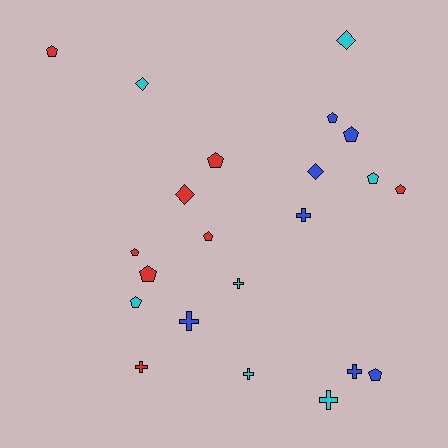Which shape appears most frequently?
Pentagon, with 11 objects.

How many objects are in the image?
There are 22 objects.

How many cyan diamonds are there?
There are 2 cyan diamonds.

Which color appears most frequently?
Red, with 8 objects.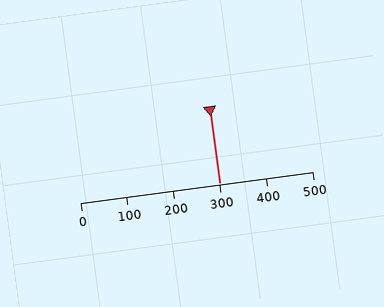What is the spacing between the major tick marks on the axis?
The major ticks are spaced 100 apart.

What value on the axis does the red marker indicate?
The marker indicates approximately 300.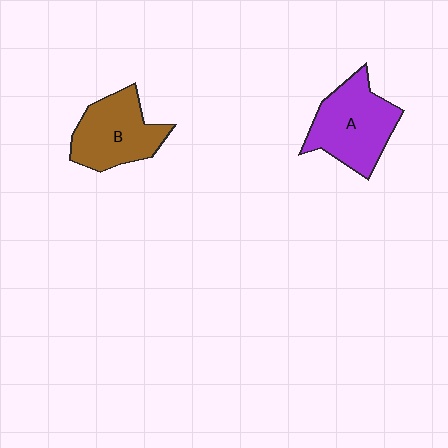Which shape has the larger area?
Shape A (purple).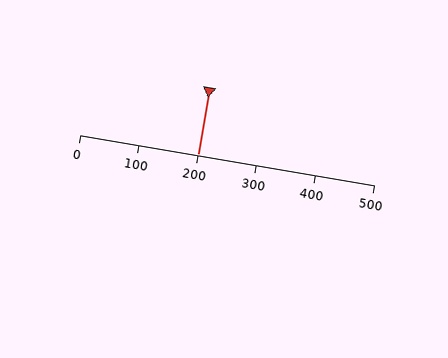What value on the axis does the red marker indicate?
The marker indicates approximately 200.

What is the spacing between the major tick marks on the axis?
The major ticks are spaced 100 apart.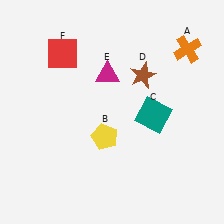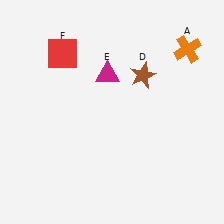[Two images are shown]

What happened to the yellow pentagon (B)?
The yellow pentagon (B) was removed in Image 2. It was in the bottom-left area of Image 1.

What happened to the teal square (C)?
The teal square (C) was removed in Image 2. It was in the bottom-right area of Image 1.